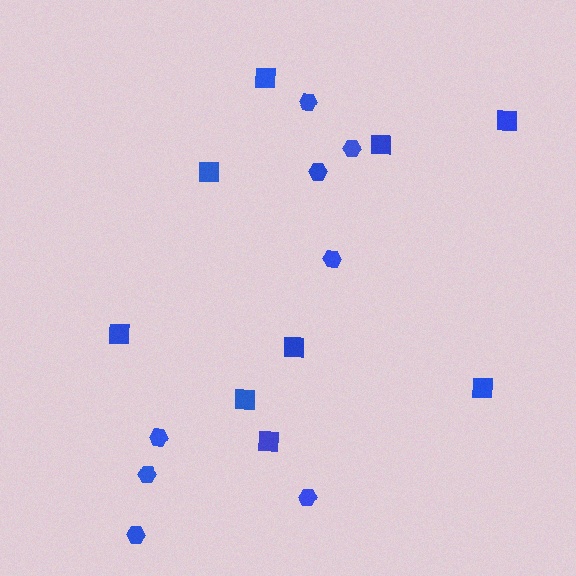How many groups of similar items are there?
There are 2 groups: one group of squares (9) and one group of hexagons (8).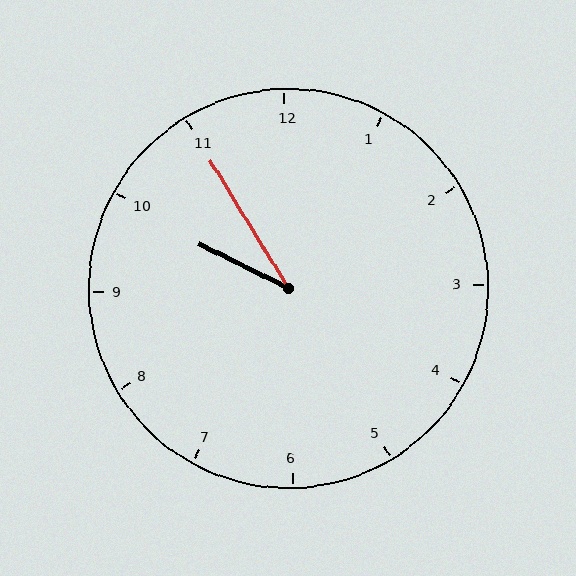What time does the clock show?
9:55.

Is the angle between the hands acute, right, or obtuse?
It is acute.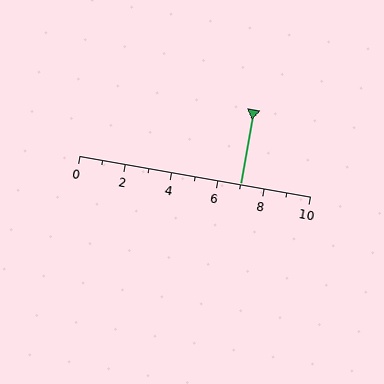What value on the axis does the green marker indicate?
The marker indicates approximately 7.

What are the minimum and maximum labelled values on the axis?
The axis runs from 0 to 10.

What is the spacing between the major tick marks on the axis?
The major ticks are spaced 2 apart.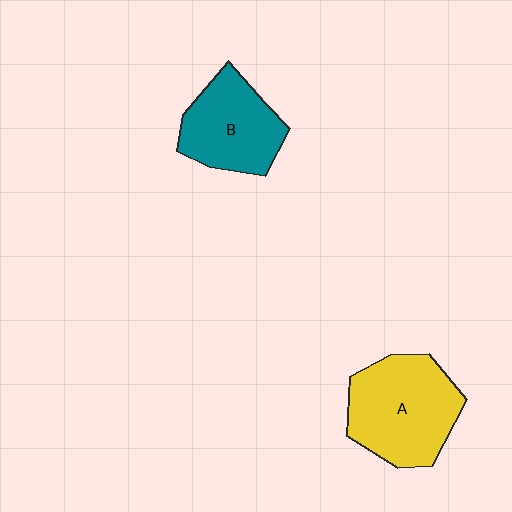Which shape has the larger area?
Shape A (yellow).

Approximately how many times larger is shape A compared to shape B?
Approximately 1.3 times.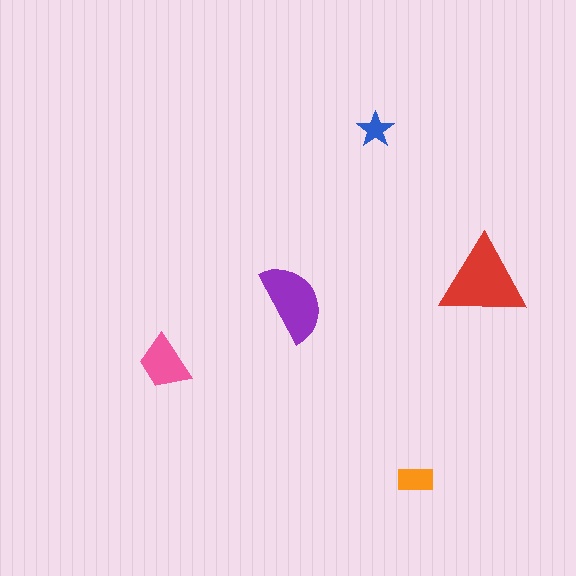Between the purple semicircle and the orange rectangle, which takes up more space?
The purple semicircle.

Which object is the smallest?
The blue star.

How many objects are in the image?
There are 5 objects in the image.